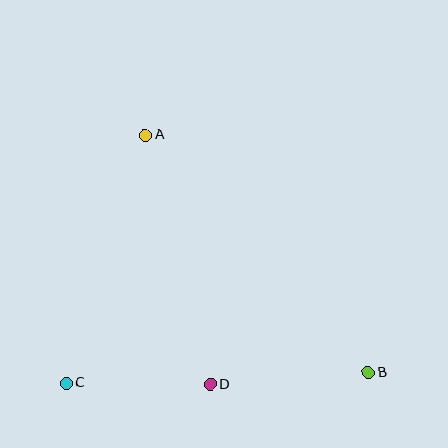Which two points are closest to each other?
Points C and D are closest to each other.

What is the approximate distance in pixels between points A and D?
The distance between A and D is approximately 258 pixels.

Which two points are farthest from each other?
Points A and B are farthest from each other.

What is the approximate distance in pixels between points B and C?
The distance between B and C is approximately 302 pixels.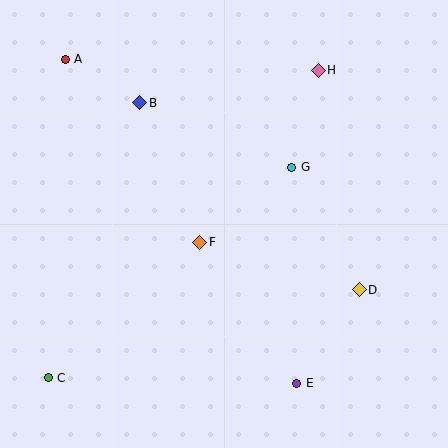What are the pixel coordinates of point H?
Point H is at (318, 70).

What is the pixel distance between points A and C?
The distance between A and C is 319 pixels.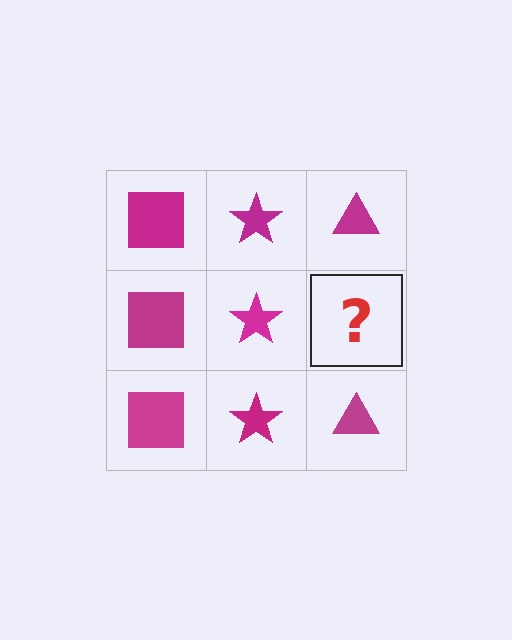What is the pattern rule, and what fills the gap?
The rule is that each column has a consistent shape. The gap should be filled with a magenta triangle.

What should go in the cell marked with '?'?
The missing cell should contain a magenta triangle.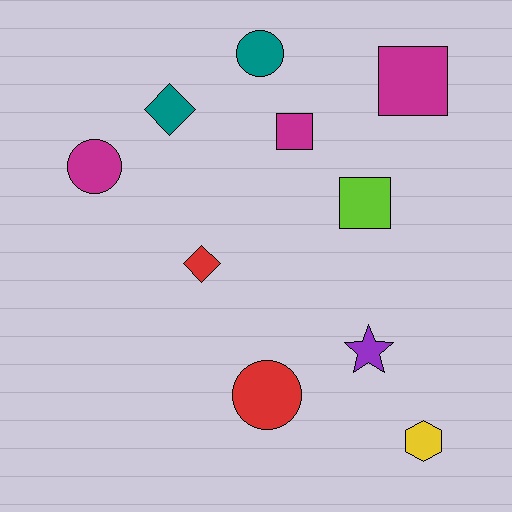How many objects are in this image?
There are 10 objects.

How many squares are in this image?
There are 3 squares.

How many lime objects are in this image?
There is 1 lime object.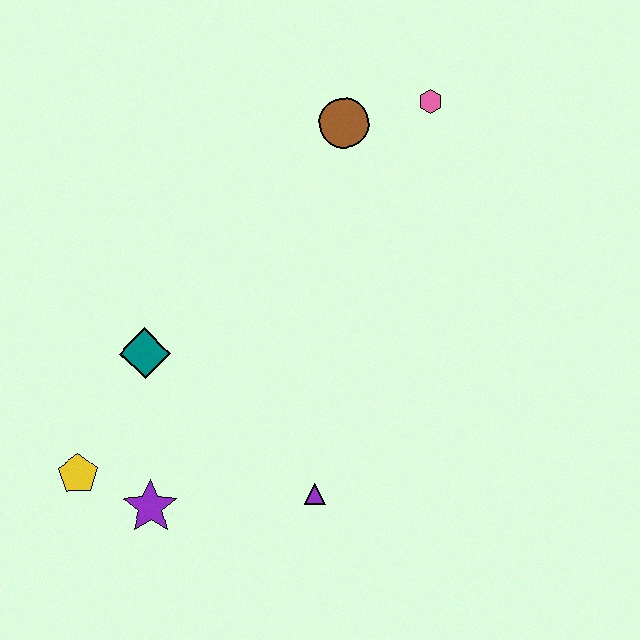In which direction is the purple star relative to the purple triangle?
The purple star is to the left of the purple triangle.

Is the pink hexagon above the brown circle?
Yes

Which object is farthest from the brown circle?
The yellow pentagon is farthest from the brown circle.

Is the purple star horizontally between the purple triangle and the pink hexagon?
No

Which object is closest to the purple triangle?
The purple star is closest to the purple triangle.